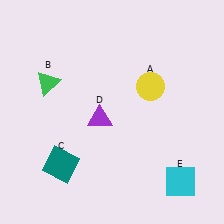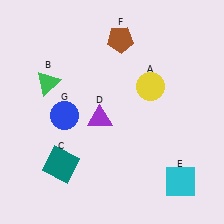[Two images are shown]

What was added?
A brown pentagon (F), a blue circle (G) were added in Image 2.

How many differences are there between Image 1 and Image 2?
There are 2 differences between the two images.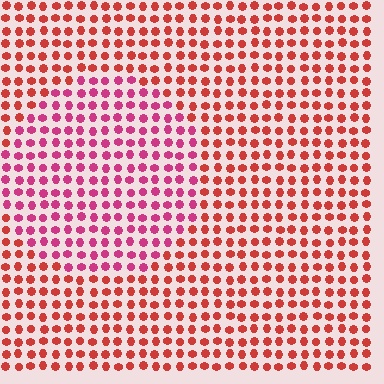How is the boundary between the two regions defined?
The boundary is defined purely by a slight shift in hue (about 34 degrees). Spacing, size, and orientation are identical on both sides.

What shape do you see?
I see a circle.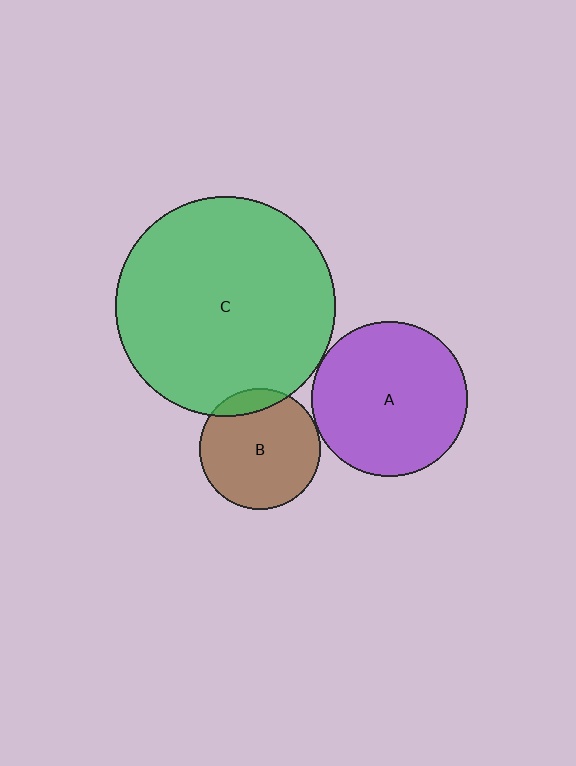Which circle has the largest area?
Circle C (green).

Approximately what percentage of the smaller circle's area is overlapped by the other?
Approximately 10%.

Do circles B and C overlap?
Yes.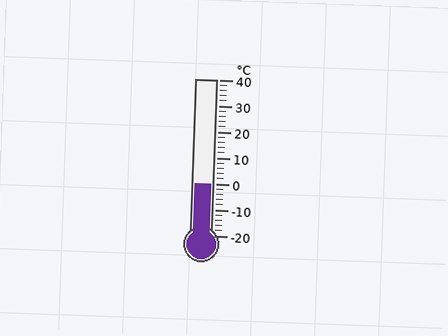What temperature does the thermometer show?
The thermometer shows approximately 0°C.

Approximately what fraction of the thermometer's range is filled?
The thermometer is filled to approximately 35% of its range.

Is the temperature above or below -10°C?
The temperature is above -10°C.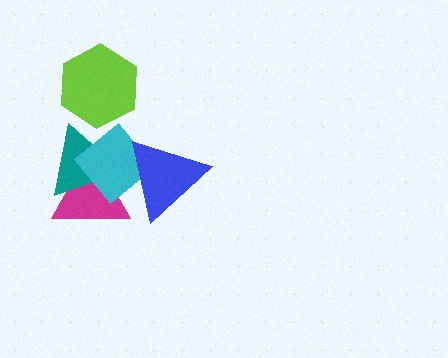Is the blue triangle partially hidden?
No, no other shape covers it.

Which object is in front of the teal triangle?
The cyan diamond is in front of the teal triangle.